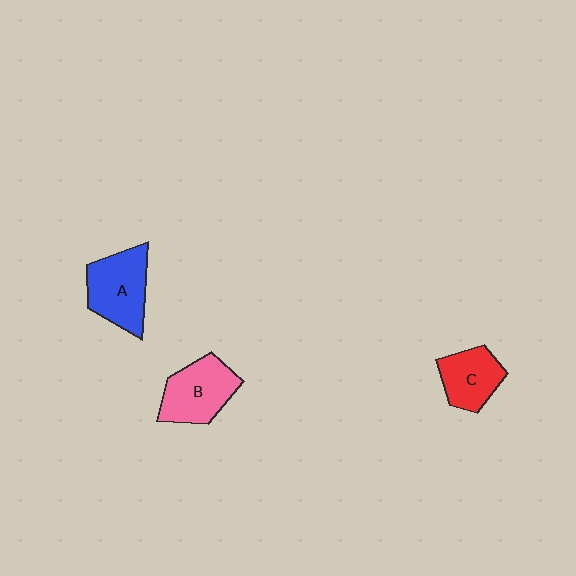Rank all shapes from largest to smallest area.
From largest to smallest: A (blue), B (pink), C (red).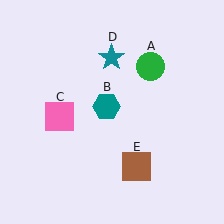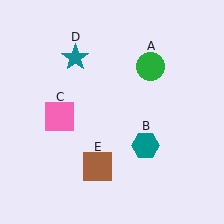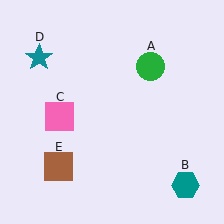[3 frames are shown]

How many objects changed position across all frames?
3 objects changed position: teal hexagon (object B), teal star (object D), brown square (object E).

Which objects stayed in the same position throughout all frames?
Green circle (object A) and pink square (object C) remained stationary.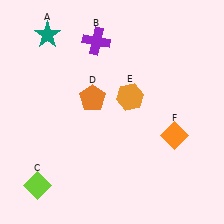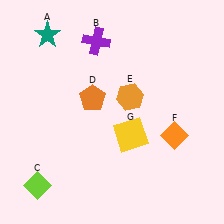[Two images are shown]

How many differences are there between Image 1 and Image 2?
There is 1 difference between the two images.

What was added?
A yellow square (G) was added in Image 2.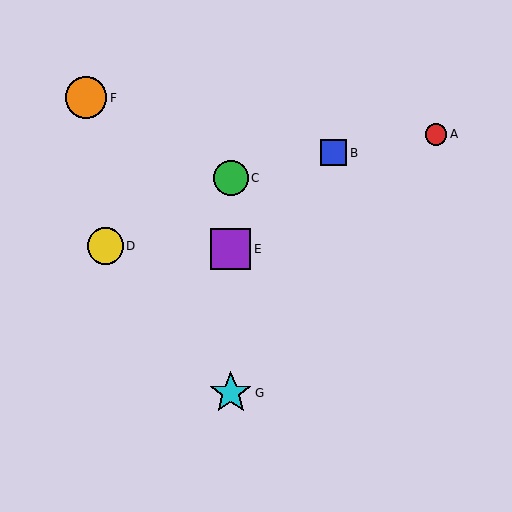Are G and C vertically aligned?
Yes, both are at x≈231.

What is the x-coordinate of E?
Object E is at x≈231.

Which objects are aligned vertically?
Objects C, E, G are aligned vertically.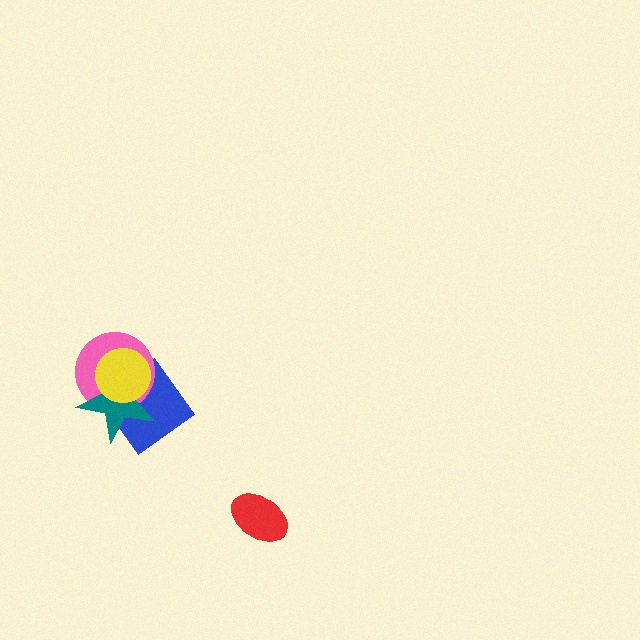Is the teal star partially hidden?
Yes, it is partially covered by another shape.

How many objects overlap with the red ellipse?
0 objects overlap with the red ellipse.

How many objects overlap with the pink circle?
3 objects overlap with the pink circle.